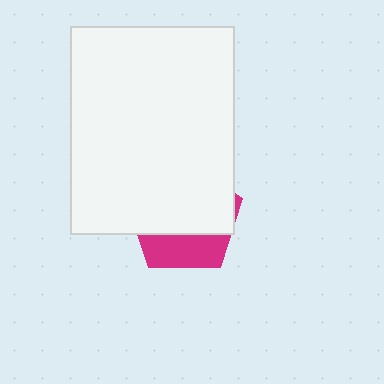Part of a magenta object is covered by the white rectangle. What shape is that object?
It is a pentagon.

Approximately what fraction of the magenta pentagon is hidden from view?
Roughly 69% of the magenta pentagon is hidden behind the white rectangle.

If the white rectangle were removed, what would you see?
You would see the complete magenta pentagon.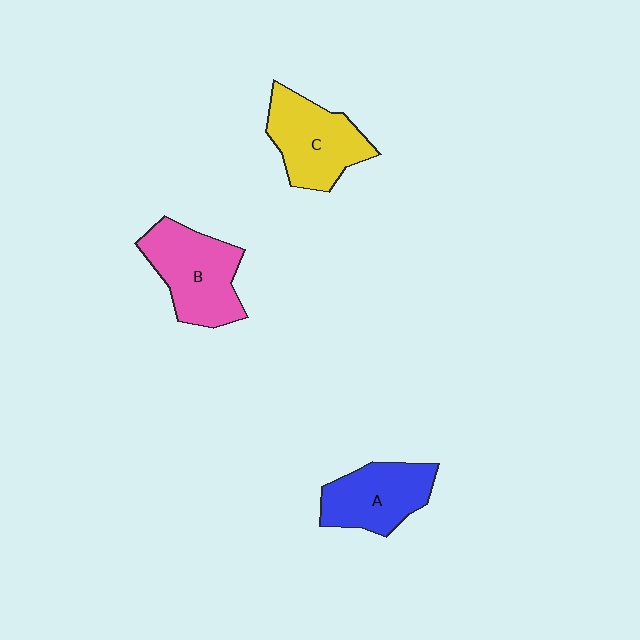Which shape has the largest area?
Shape B (pink).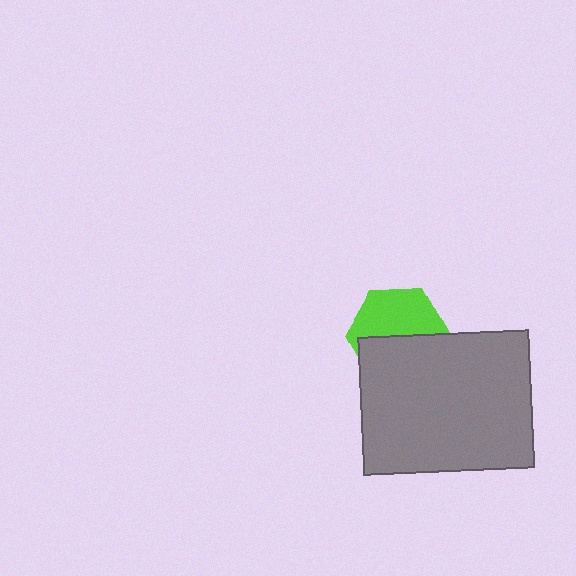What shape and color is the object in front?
The object in front is a gray rectangle.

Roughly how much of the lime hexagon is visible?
About half of it is visible (roughly 52%).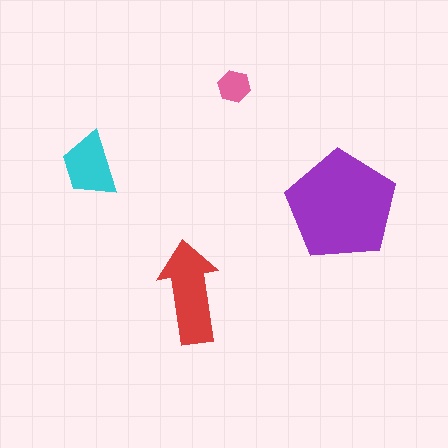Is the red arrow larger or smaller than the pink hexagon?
Larger.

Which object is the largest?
The purple pentagon.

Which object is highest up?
The pink hexagon is topmost.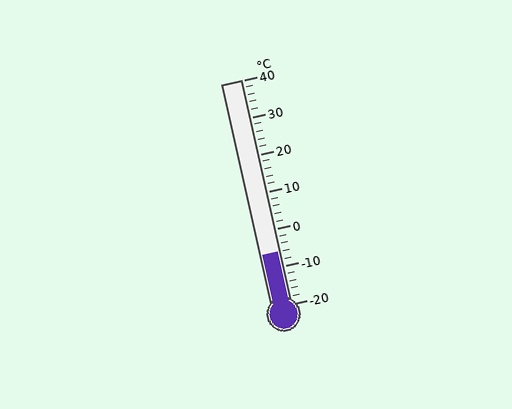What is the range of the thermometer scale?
The thermometer scale ranges from -20°C to 40°C.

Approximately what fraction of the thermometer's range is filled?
The thermometer is filled to approximately 25% of its range.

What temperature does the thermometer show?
The thermometer shows approximately -6°C.